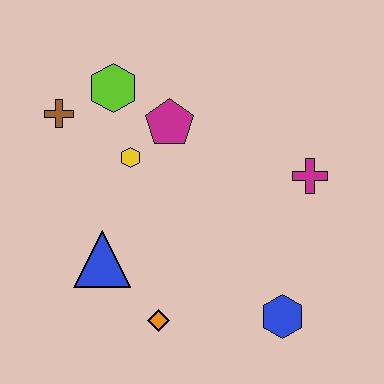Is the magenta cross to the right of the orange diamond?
Yes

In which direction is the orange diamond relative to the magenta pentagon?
The orange diamond is below the magenta pentagon.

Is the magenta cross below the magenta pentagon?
Yes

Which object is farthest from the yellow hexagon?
The blue hexagon is farthest from the yellow hexagon.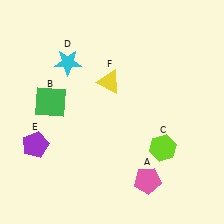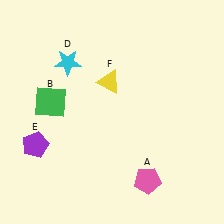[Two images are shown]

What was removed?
The lime hexagon (C) was removed in Image 2.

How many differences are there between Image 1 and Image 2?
There is 1 difference between the two images.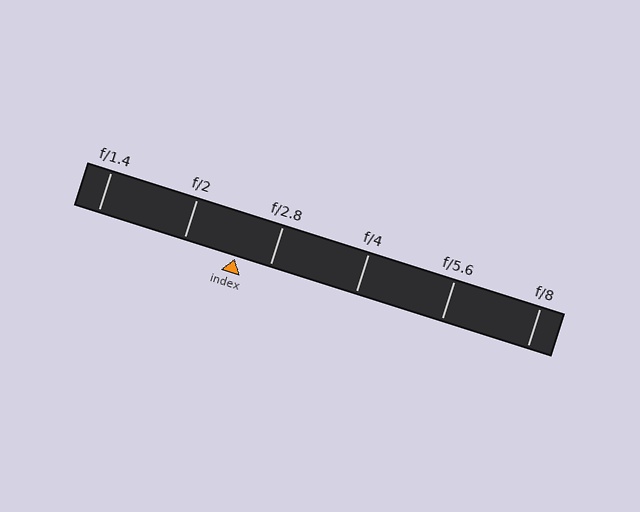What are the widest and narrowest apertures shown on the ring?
The widest aperture shown is f/1.4 and the narrowest is f/8.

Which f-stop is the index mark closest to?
The index mark is closest to f/2.8.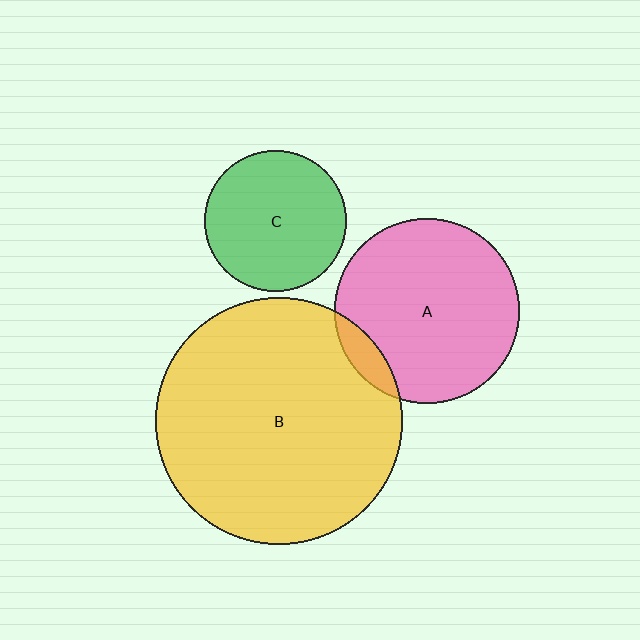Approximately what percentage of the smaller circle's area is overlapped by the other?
Approximately 10%.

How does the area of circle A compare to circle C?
Approximately 1.7 times.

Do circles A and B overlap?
Yes.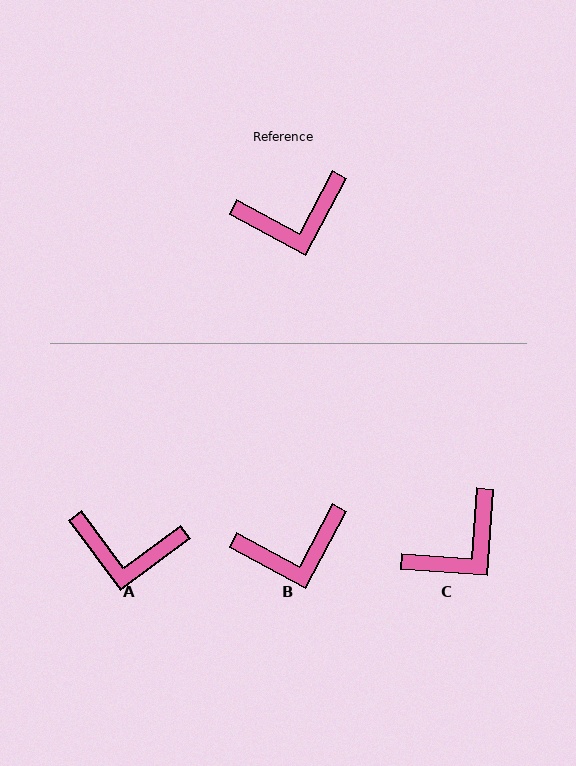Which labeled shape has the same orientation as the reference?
B.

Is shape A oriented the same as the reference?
No, it is off by about 25 degrees.